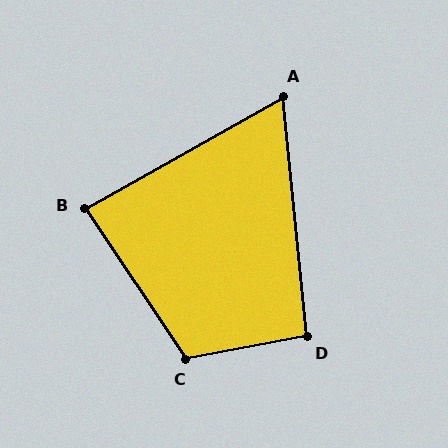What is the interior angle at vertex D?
Approximately 95 degrees (approximately right).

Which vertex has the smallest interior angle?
A, at approximately 67 degrees.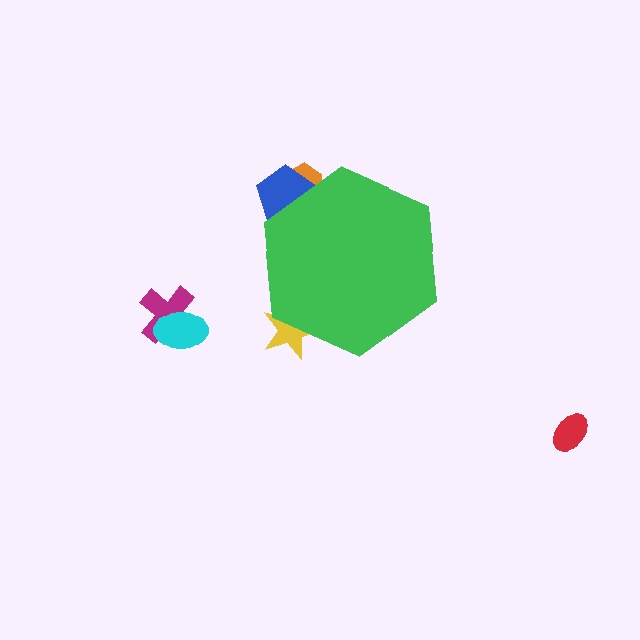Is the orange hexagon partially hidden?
Yes, the orange hexagon is partially hidden behind the green hexagon.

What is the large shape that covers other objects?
A green hexagon.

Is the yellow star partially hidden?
Yes, the yellow star is partially hidden behind the green hexagon.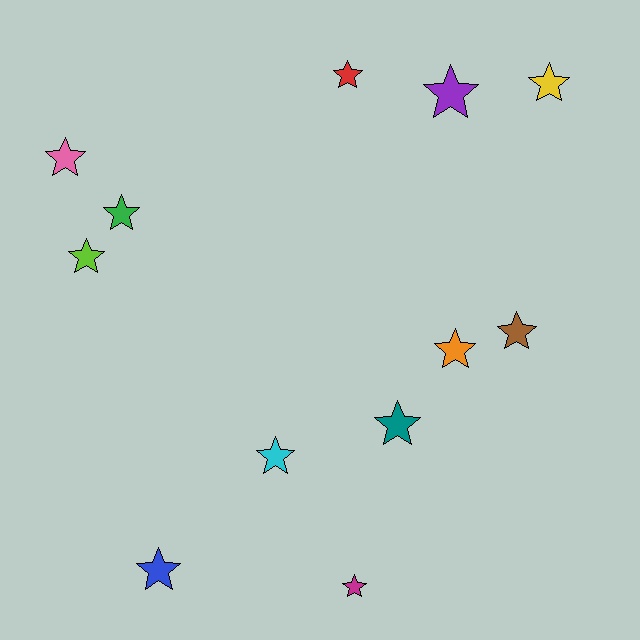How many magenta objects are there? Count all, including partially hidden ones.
There is 1 magenta object.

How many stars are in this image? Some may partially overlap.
There are 12 stars.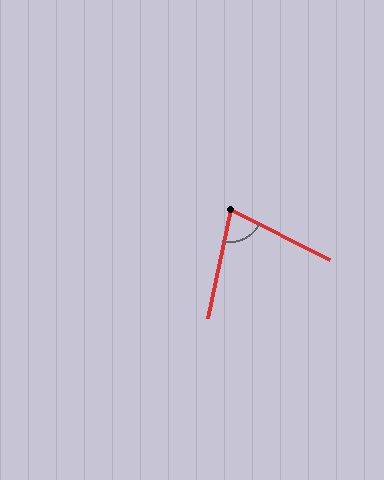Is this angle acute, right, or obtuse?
It is acute.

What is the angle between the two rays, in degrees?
Approximately 75 degrees.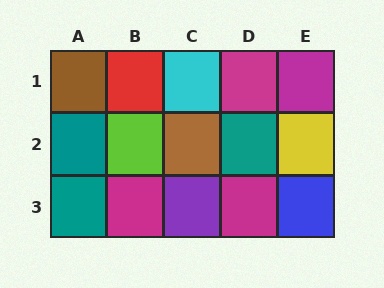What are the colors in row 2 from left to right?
Teal, lime, brown, teal, yellow.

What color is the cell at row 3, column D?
Magenta.